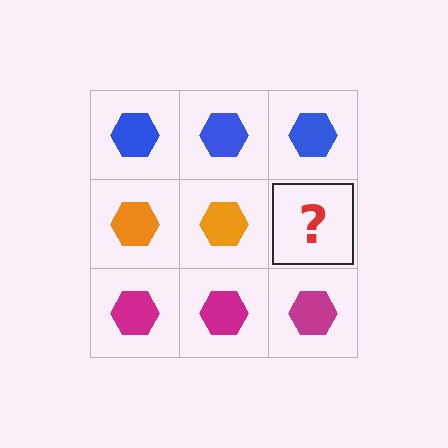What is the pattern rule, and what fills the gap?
The rule is that each row has a consistent color. The gap should be filled with an orange hexagon.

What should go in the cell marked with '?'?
The missing cell should contain an orange hexagon.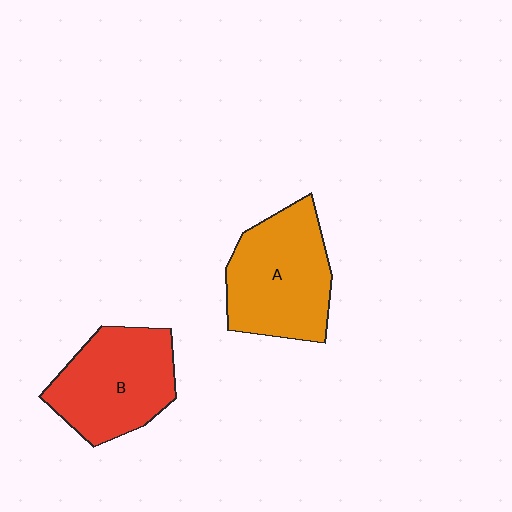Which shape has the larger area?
Shape A (orange).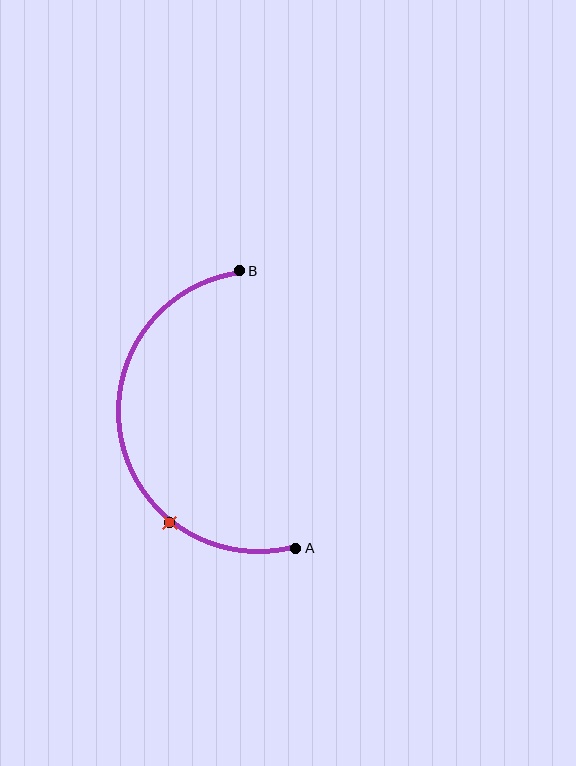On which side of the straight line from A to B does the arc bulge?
The arc bulges to the left of the straight line connecting A and B.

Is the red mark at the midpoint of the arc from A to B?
No. The red mark lies on the arc but is closer to endpoint A. The arc midpoint would be at the point on the curve equidistant along the arc from both A and B.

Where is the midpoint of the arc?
The arc midpoint is the point on the curve farthest from the straight line joining A and B. It sits to the left of that line.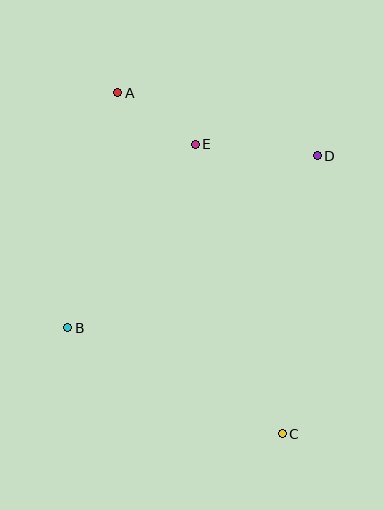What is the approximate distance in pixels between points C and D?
The distance between C and D is approximately 280 pixels.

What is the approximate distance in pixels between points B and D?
The distance between B and D is approximately 303 pixels.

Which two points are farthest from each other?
Points A and C are farthest from each other.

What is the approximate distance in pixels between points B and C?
The distance between B and C is approximately 239 pixels.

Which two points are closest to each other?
Points A and E are closest to each other.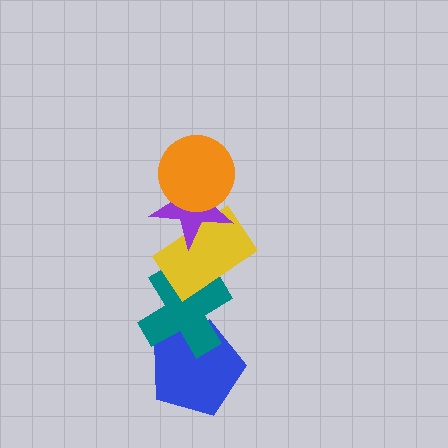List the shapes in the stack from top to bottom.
From top to bottom: the orange circle, the purple star, the yellow rectangle, the teal cross, the blue pentagon.